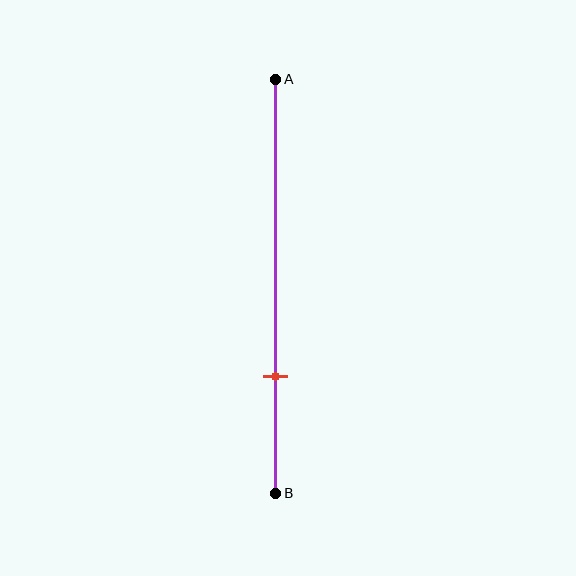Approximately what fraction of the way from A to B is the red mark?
The red mark is approximately 70% of the way from A to B.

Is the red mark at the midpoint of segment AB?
No, the mark is at about 70% from A, not at the 50% midpoint.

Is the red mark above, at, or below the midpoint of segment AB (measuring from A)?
The red mark is below the midpoint of segment AB.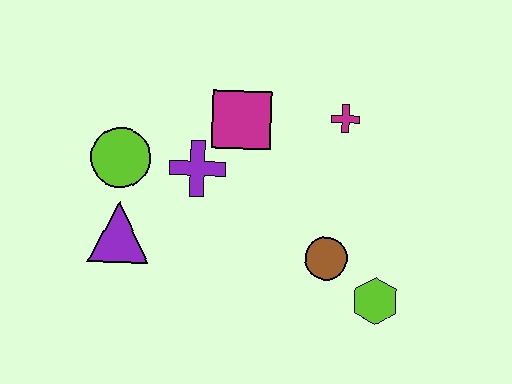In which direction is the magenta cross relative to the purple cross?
The magenta cross is to the right of the purple cross.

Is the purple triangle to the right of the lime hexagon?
No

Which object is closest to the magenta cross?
The magenta square is closest to the magenta cross.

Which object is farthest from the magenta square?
The lime hexagon is farthest from the magenta square.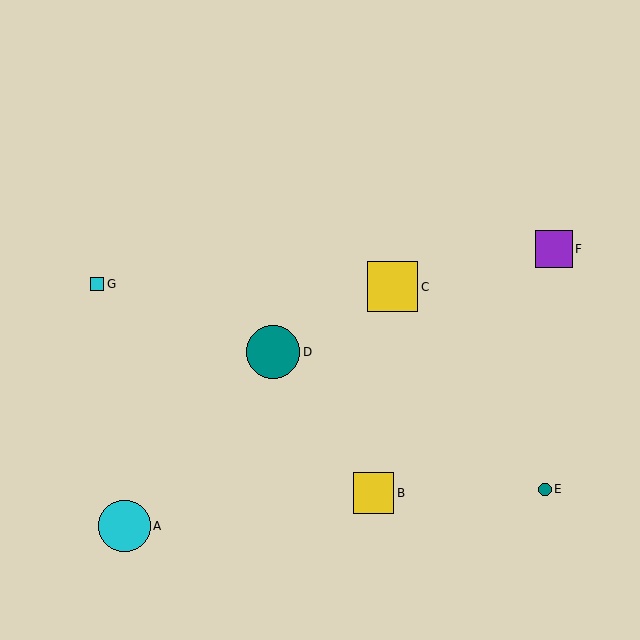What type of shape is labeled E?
Shape E is a teal circle.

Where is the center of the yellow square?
The center of the yellow square is at (374, 493).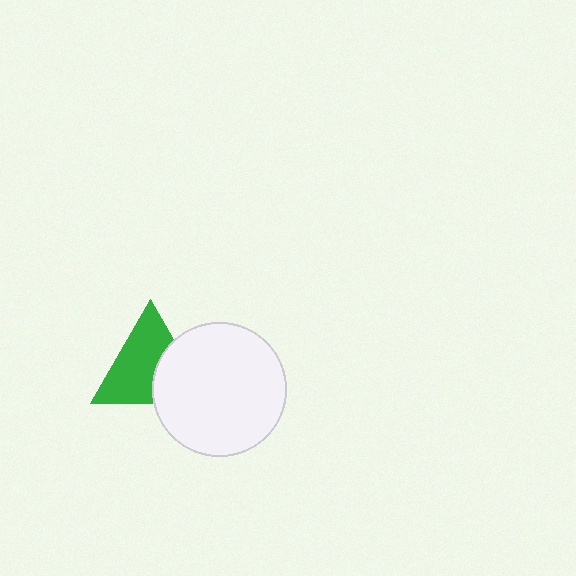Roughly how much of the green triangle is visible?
About half of it is visible (roughly 65%).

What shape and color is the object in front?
The object in front is a white circle.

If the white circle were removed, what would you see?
You would see the complete green triangle.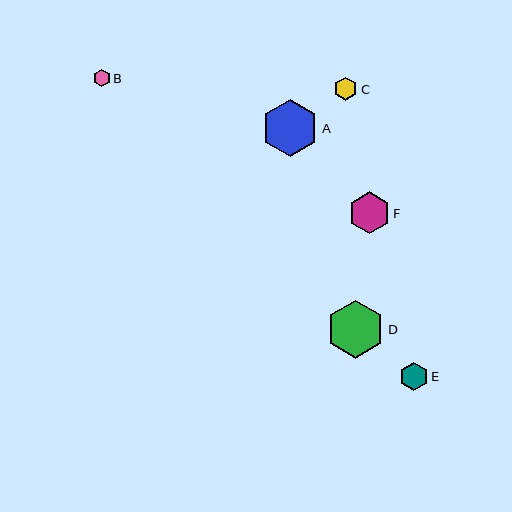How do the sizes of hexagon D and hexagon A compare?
Hexagon D and hexagon A are approximately the same size.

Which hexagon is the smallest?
Hexagon B is the smallest with a size of approximately 17 pixels.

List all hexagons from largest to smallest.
From largest to smallest: D, A, F, E, C, B.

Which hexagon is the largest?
Hexagon D is the largest with a size of approximately 58 pixels.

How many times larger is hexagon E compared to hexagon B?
Hexagon E is approximately 1.6 times the size of hexagon B.